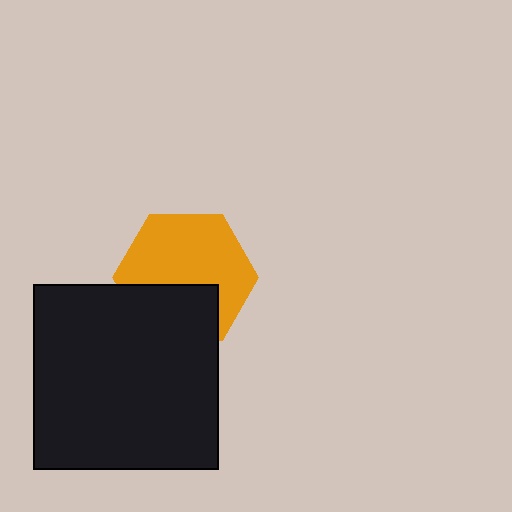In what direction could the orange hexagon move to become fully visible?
The orange hexagon could move up. That would shift it out from behind the black square entirely.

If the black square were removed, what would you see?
You would see the complete orange hexagon.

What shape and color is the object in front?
The object in front is a black square.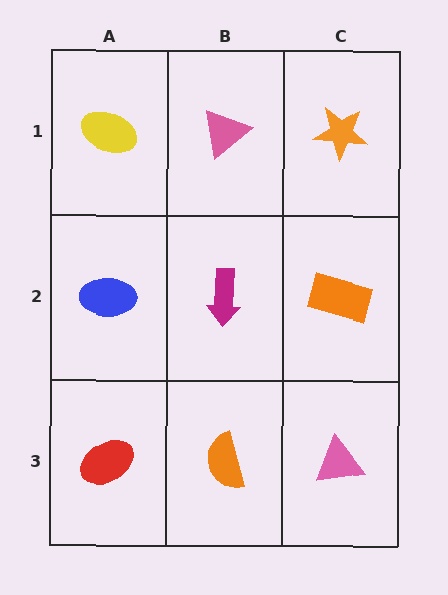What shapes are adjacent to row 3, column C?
An orange rectangle (row 2, column C), an orange semicircle (row 3, column B).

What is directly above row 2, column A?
A yellow ellipse.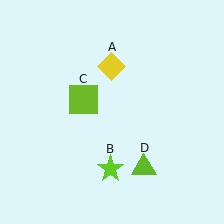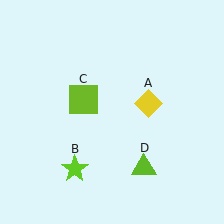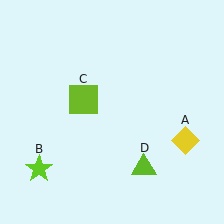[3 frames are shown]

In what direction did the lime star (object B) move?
The lime star (object B) moved left.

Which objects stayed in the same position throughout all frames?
Lime square (object C) and lime triangle (object D) remained stationary.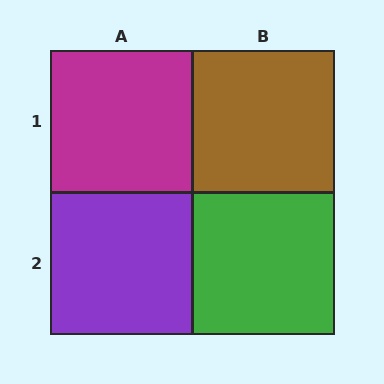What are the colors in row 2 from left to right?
Purple, green.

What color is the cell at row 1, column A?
Magenta.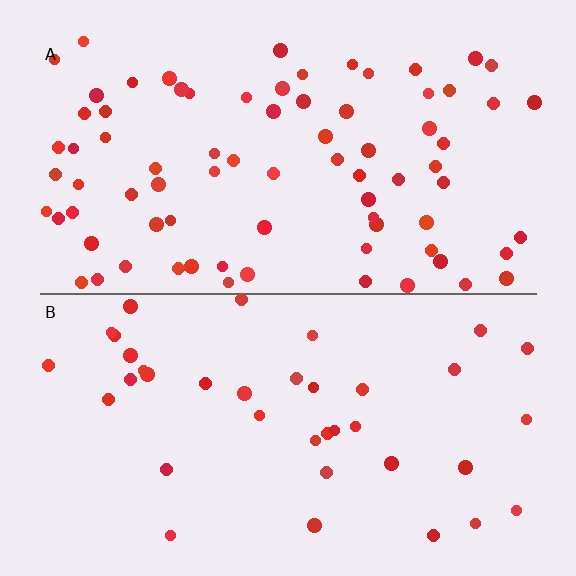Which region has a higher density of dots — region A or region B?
A (the top).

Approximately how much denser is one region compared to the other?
Approximately 2.1× — region A over region B.